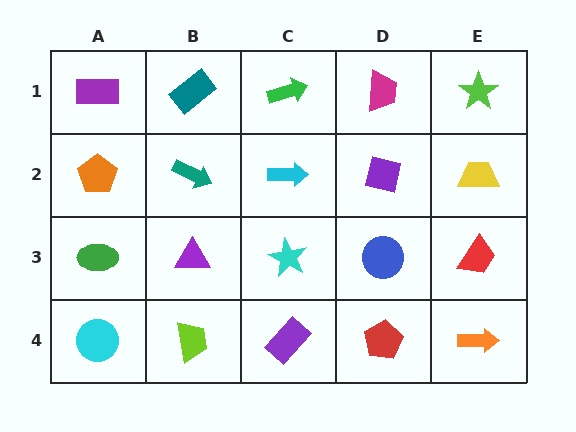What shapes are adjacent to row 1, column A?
An orange pentagon (row 2, column A), a teal rectangle (row 1, column B).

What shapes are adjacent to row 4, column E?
A red trapezoid (row 3, column E), a red pentagon (row 4, column D).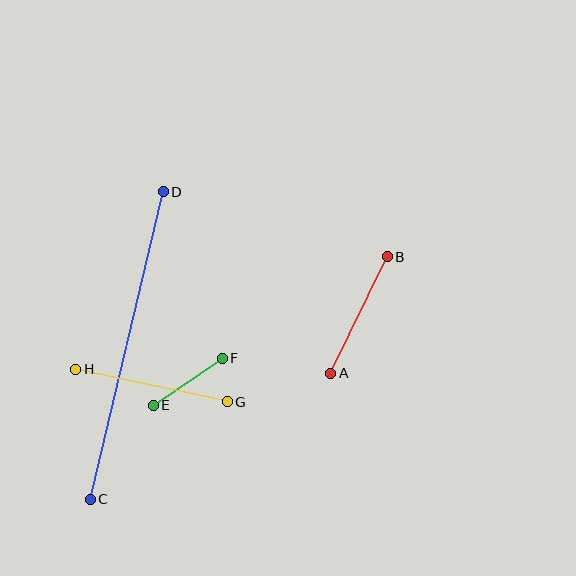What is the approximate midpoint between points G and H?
The midpoint is at approximately (151, 386) pixels.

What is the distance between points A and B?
The distance is approximately 129 pixels.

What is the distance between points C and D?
The distance is approximately 316 pixels.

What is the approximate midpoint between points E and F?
The midpoint is at approximately (188, 382) pixels.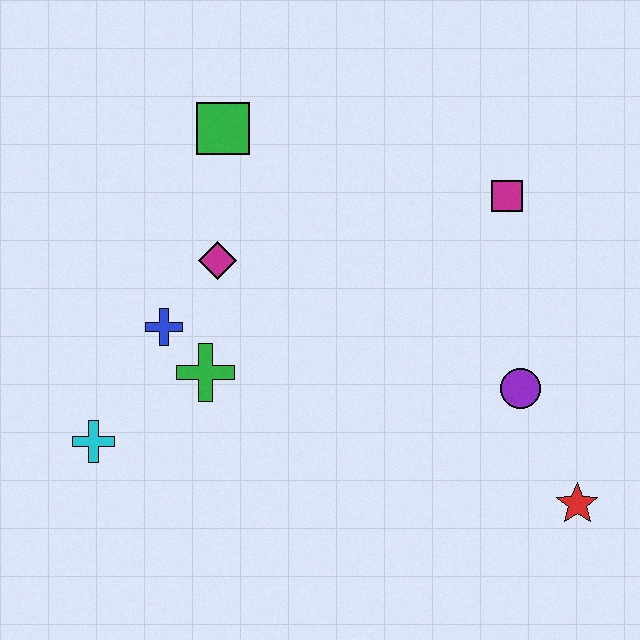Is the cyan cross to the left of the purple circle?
Yes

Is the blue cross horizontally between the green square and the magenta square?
No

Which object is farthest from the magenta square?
The cyan cross is farthest from the magenta square.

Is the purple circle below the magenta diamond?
Yes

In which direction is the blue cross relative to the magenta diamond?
The blue cross is below the magenta diamond.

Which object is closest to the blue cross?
The green cross is closest to the blue cross.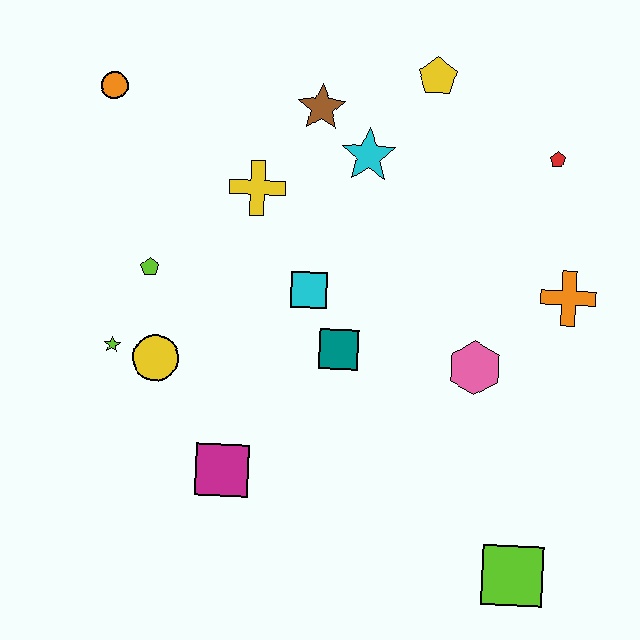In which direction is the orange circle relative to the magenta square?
The orange circle is above the magenta square.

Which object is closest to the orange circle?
The yellow cross is closest to the orange circle.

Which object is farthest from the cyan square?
The lime square is farthest from the cyan square.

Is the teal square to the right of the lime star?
Yes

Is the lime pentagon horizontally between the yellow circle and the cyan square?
No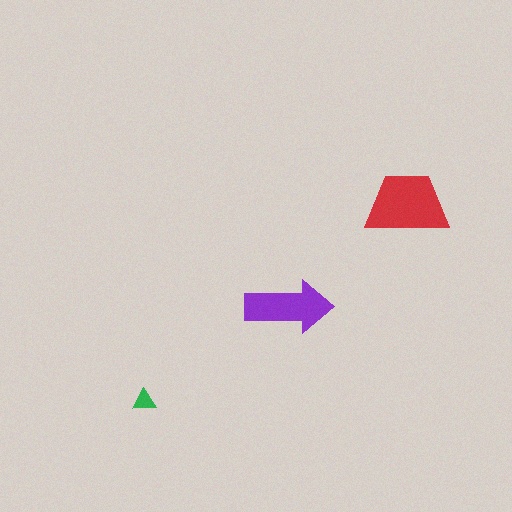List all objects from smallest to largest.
The green triangle, the purple arrow, the red trapezoid.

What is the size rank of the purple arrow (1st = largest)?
2nd.